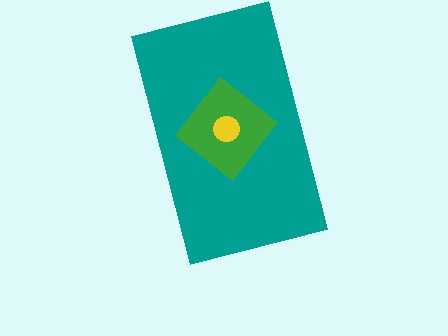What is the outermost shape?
The teal rectangle.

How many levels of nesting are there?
3.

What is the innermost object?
The yellow circle.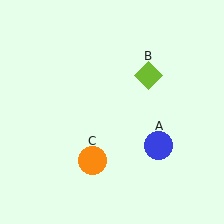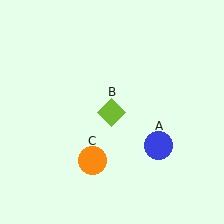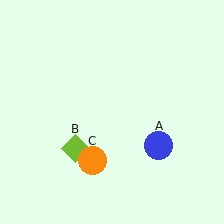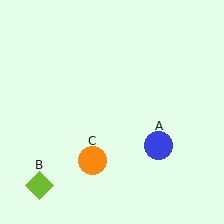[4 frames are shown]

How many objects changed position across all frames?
1 object changed position: lime diamond (object B).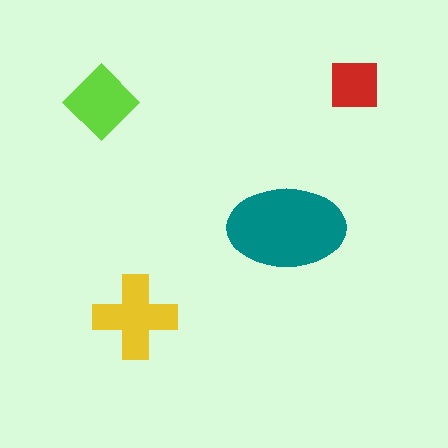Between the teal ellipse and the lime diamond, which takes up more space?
The teal ellipse.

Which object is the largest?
The teal ellipse.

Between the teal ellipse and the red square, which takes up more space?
The teal ellipse.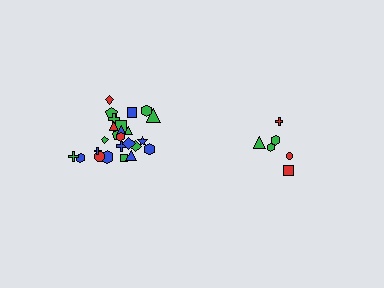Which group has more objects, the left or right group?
The left group.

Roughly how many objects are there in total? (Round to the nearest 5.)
Roughly 30 objects in total.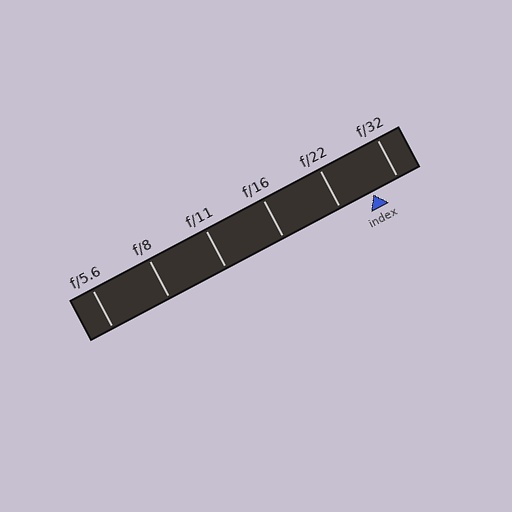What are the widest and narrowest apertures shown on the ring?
The widest aperture shown is f/5.6 and the narrowest is f/32.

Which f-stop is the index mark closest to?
The index mark is closest to f/32.